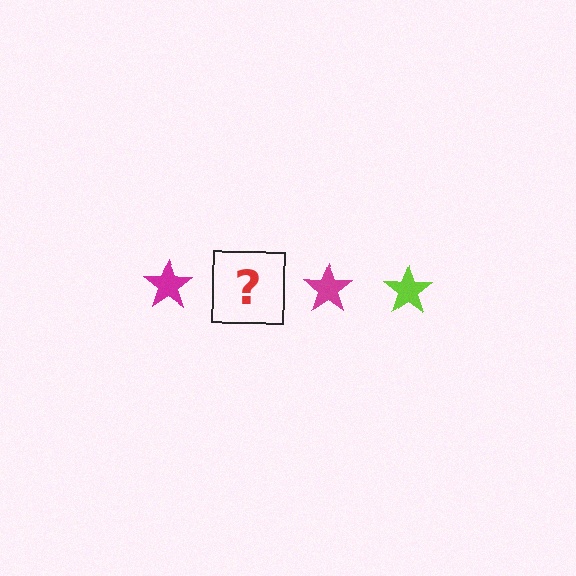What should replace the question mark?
The question mark should be replaced with a lime star.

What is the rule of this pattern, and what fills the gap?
The rule is that the pattern cycles through magenta, lime stars. The gap should be filled with a lime star.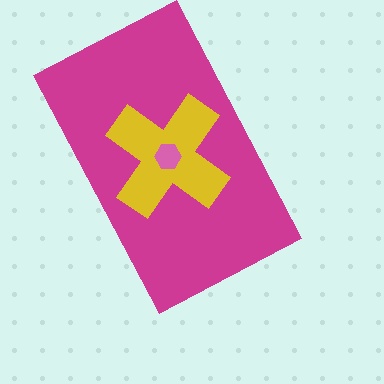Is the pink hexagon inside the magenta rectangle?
Yes.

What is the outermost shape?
The magenta rectangle.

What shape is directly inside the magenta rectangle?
The yellow cross.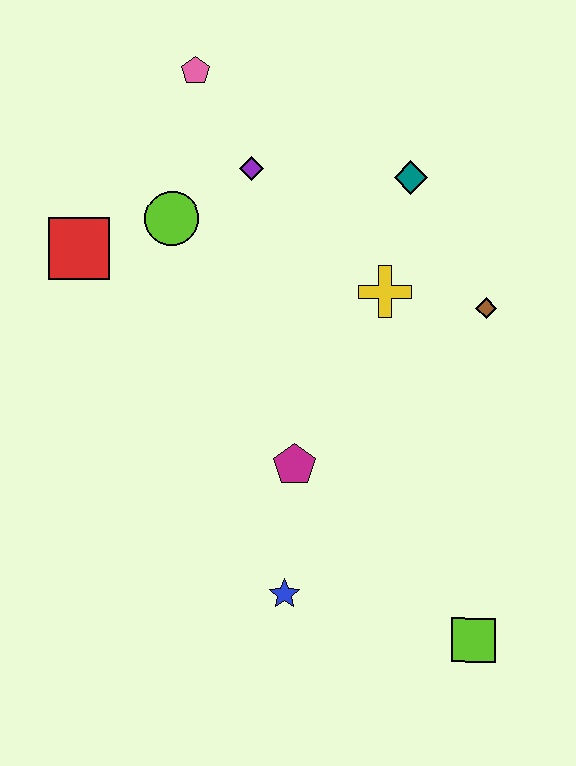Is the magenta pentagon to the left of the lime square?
Yes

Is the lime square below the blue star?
Yes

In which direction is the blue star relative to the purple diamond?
The blue star is below the purple diamond.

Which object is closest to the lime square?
The blue star is closest to the lime square.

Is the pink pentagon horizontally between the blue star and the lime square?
No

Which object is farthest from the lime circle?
The lime square is farthest from the lime circle.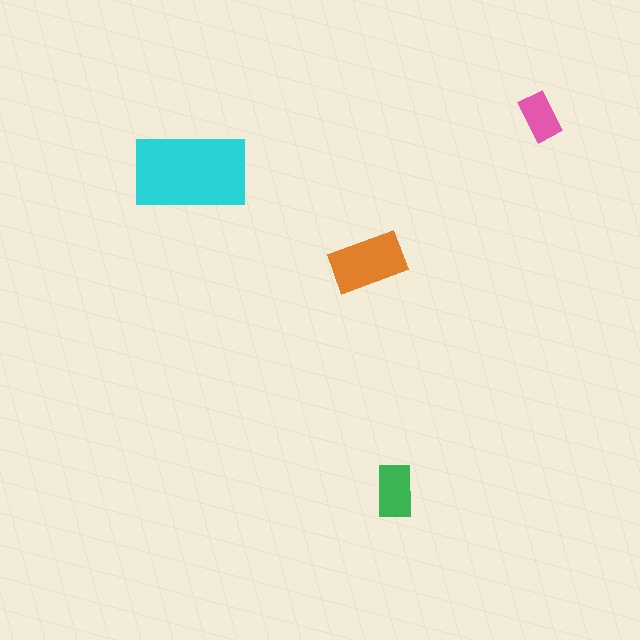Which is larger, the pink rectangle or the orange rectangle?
The orange one.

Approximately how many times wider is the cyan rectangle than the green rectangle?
About 2 times wider.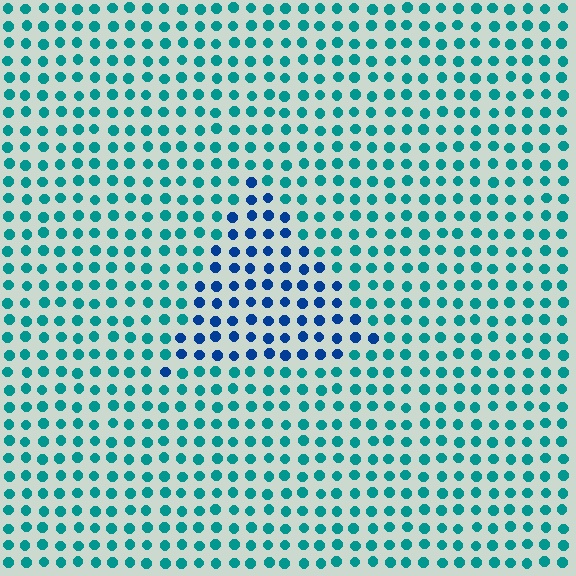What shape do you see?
I see a triangle.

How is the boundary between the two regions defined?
The boundary is defined purely by a slight shift in hue (about 39 degrees). Spacing, size, and orientation are identical on both sides.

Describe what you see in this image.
The image is filled with small teal elements in a uniform arrangement. A triangle-shaped region is visible where the elements are tinted to a slightly different hue, forming a subtle color boundary.